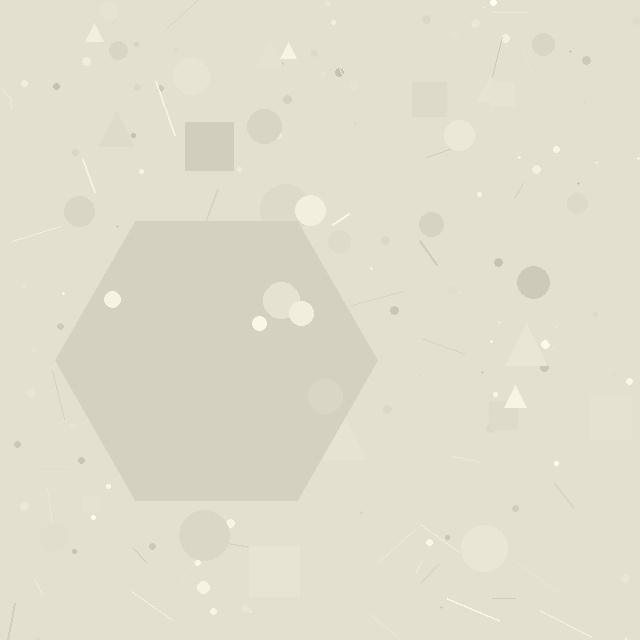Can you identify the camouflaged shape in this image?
The camouflaged shape is a hexagon.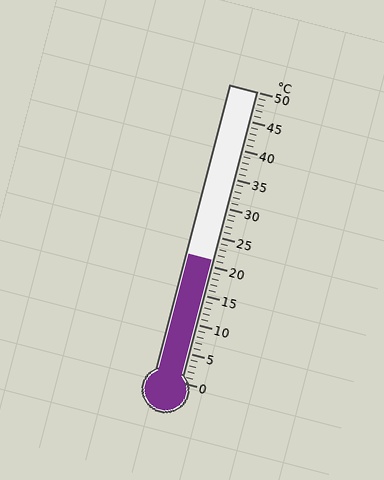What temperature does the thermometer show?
The thermometer shows approximately 21°C.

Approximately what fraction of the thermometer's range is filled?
The thermometer is filled to approximately 40% of its range.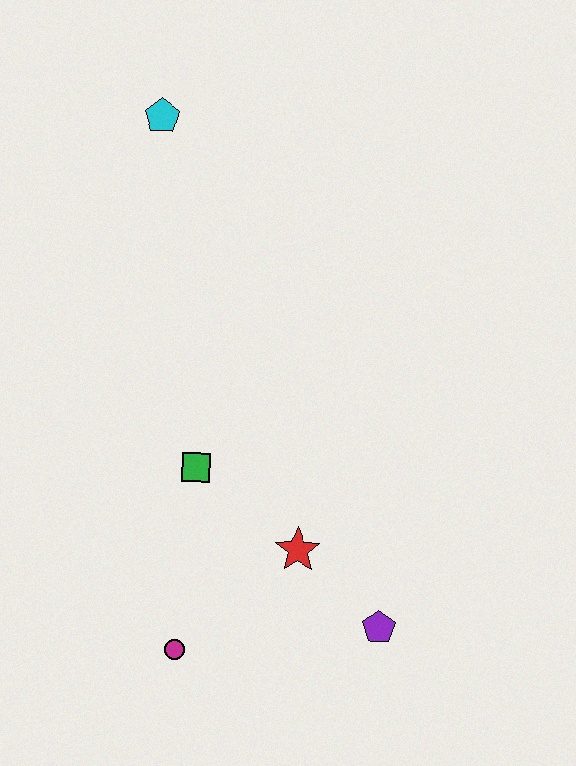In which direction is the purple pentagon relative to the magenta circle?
The purple pentagon is to the right of the magenta circle.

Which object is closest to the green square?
The red star is closest to the green square.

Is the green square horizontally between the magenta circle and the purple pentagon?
Yes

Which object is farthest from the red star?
The cyan pentagon is farthest from the red star.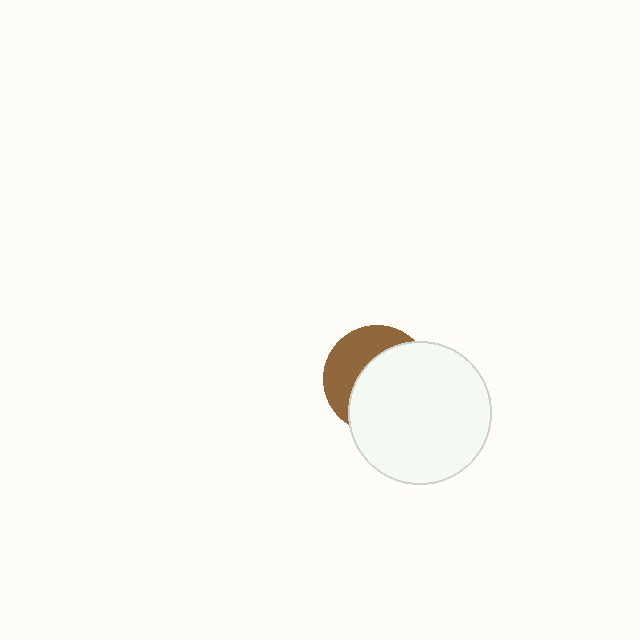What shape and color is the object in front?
The object in front is a white circle.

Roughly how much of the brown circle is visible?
A small part of it is visible (roughly 39%).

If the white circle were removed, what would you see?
You would see the complete brown circle.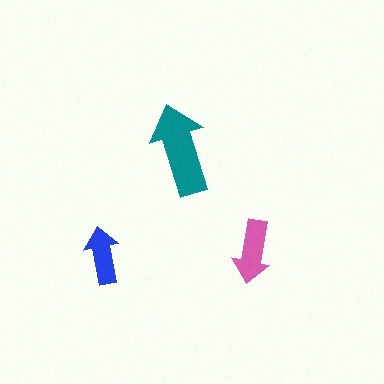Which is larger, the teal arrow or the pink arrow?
The teal one.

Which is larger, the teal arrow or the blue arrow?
The teal one.